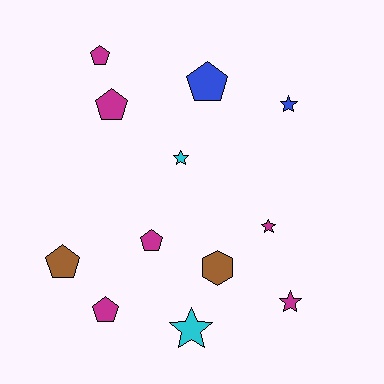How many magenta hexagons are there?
There are no magenta hexagons.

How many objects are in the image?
There are 12 objects.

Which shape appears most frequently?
Pentagon, with 6 objects.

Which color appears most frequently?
Magenta, with 6 objects.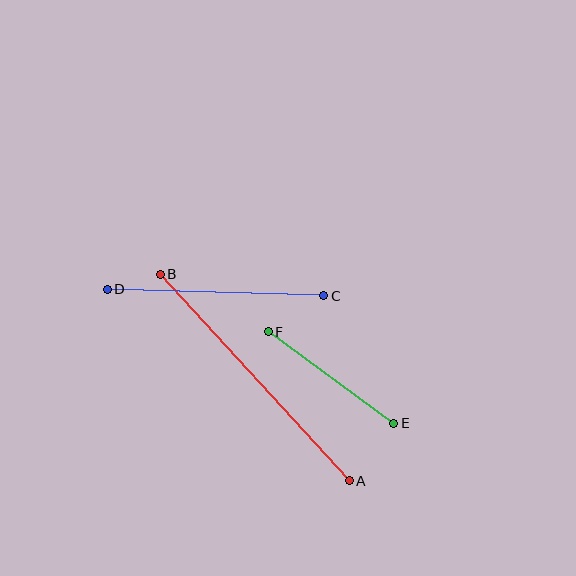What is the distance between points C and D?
The distance is approximately 217 pixels.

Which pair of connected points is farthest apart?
Points A and B are farthest apart.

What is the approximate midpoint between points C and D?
The midpoint is at approximately (216, 293) pixels.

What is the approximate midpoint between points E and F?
The midpoint is at approximately (331, 378) pixels.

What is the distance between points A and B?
The distance is approximately 280 pixels.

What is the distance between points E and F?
The distance is approximately 156 pixels.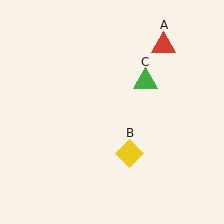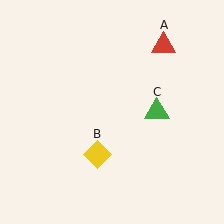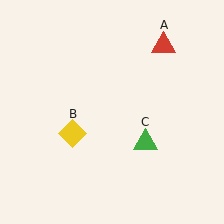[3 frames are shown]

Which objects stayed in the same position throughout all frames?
Red triangle (object A) remained stationary.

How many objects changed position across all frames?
2 objects changed position: yellow diamond (object B), green triangle (object C).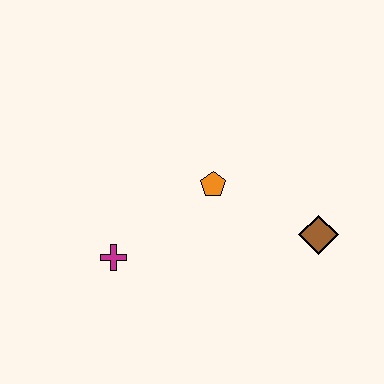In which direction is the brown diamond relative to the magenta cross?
The brown diamond is to the right of the magenta cross.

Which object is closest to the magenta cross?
The orange pentagon is closest to the magenta cross.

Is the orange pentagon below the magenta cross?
No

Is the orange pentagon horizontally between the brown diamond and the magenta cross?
Yes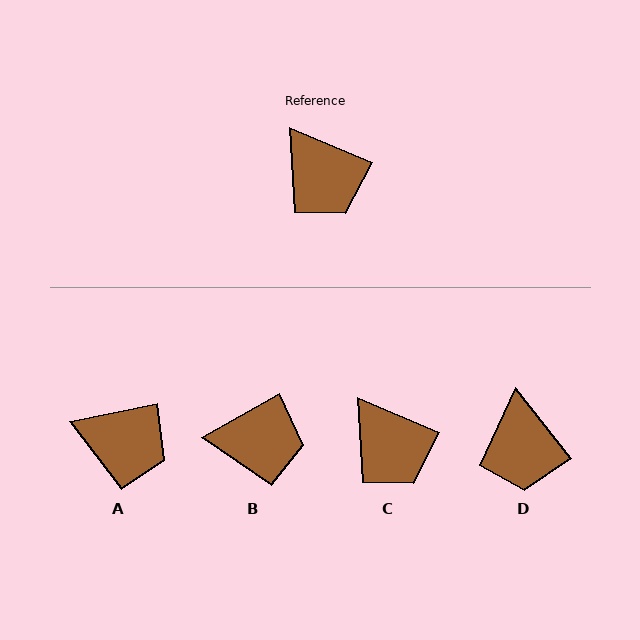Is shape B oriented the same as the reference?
No, it is off by about 52 degrees.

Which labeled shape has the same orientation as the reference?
C.